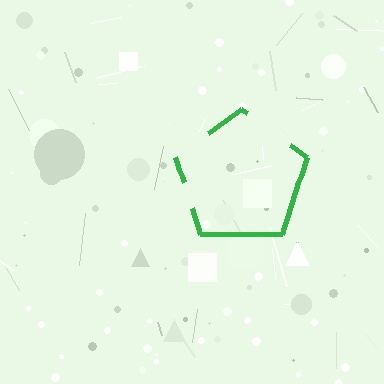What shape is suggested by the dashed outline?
The dashed outline suggests a pentagon.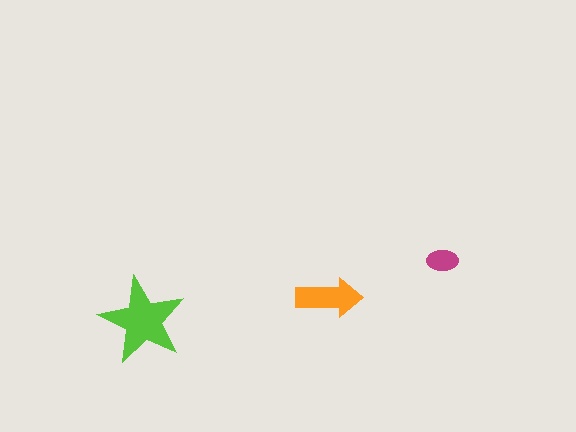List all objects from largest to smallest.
The lime star, the orange arrow, the magenta ellipse.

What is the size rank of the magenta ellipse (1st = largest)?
3rd.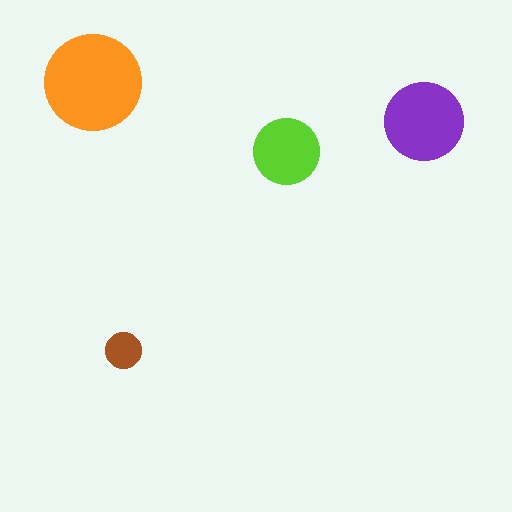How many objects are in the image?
There are 4 objects in the image.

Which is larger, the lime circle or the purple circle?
The purple one.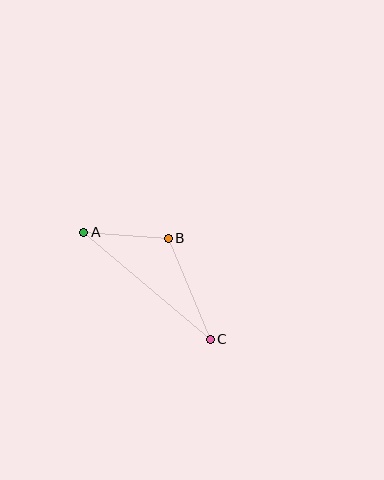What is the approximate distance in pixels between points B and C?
The distance between B and C is approximately 109 pixels.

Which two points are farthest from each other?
Points A and C are farthest from each other.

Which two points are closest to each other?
Points A and B are closest to each other.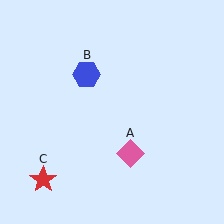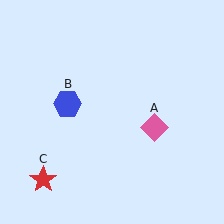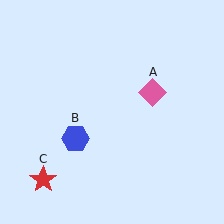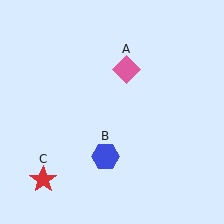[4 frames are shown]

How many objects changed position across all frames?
2 objects changed position: pink diamond (object A), blue hexagon (object B).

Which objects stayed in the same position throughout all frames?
Red star (object C) remained stationary.